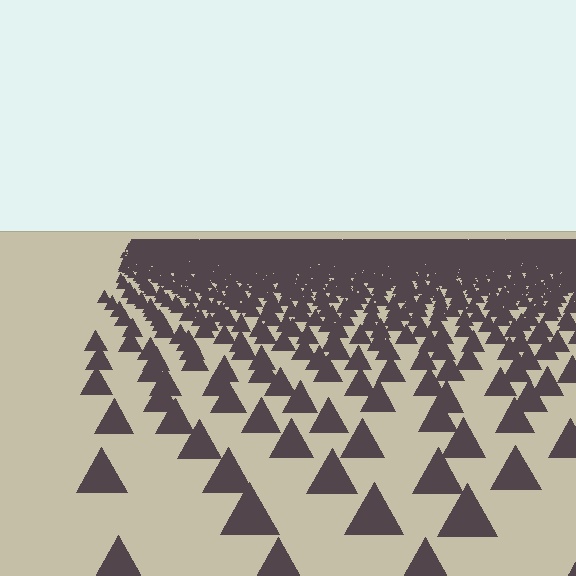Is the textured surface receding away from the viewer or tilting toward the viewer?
The surface is receding away from the viewer. Texture elements get smaller and denser toward the top.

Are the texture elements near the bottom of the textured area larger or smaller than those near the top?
Larger. Near the bottom, elements are closer to the viewer and appear at a bigger on-screen size.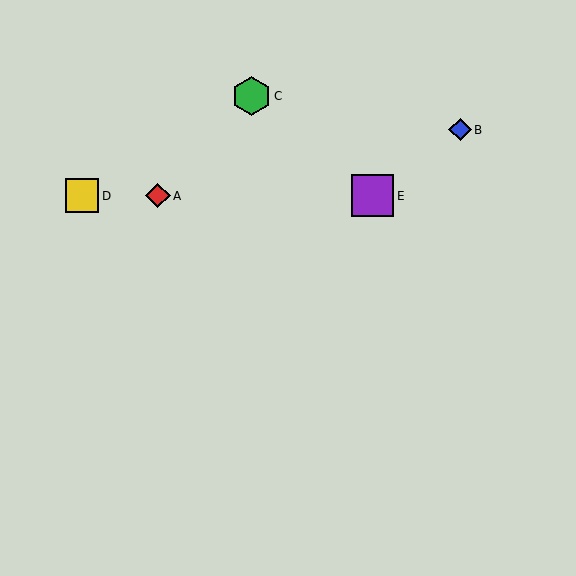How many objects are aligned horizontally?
3 objects (A, D, E) are aligned horizontally.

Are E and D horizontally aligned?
Yes, both are at y≈196.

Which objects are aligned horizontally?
Objects A, D, E are aligned horizontally.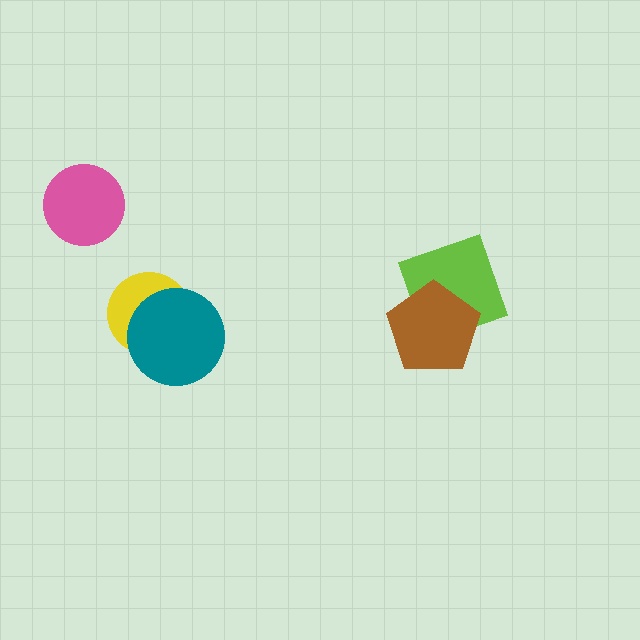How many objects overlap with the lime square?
1 object overlaps with the lime square.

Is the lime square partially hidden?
Yes, it is partially covered by another shape.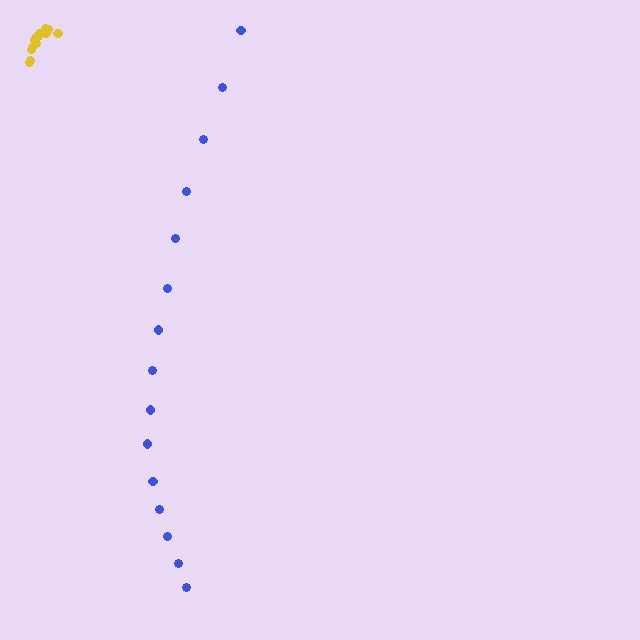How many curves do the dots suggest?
There are 2 distinct paths.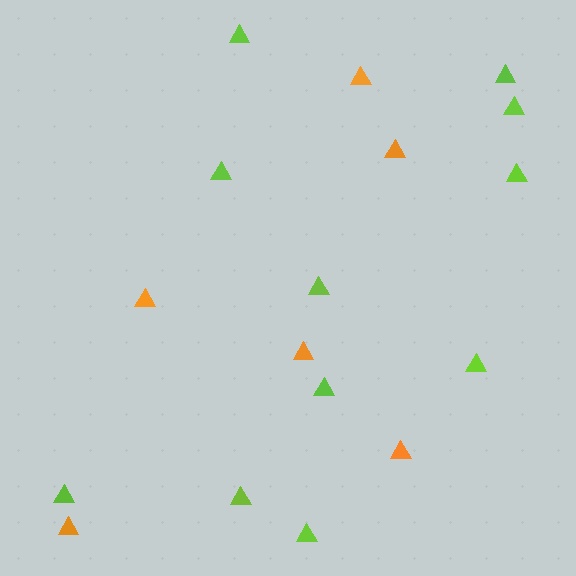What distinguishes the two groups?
There are 2 groups: one group of lime triangles (11) and one group of orange triangles (6).